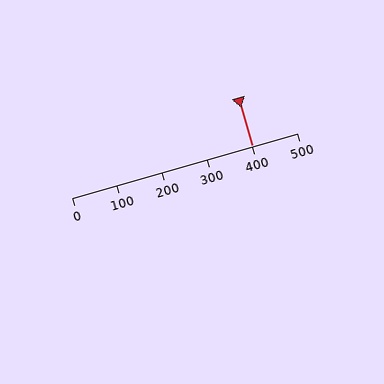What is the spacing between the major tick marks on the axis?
The major ticks are spaced 100 apart.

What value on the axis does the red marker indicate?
The marker indicates approximately 400.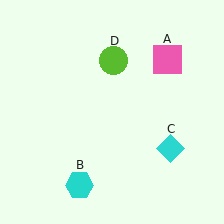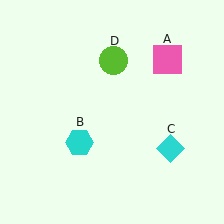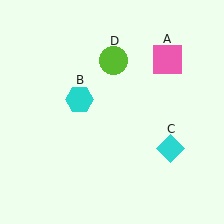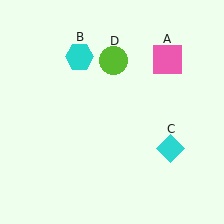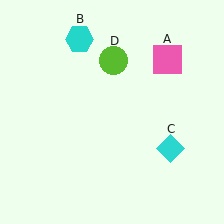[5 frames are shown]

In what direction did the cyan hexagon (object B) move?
The cyan hexagon (object B) moved up.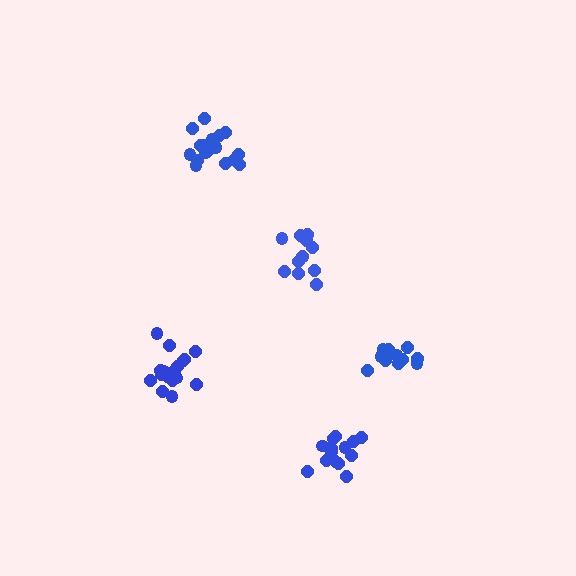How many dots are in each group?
Group 1: 17 dots, Group 2: 18 dots, Group 3: 12 dots, Group 4: 15 dots, Group 5: 14 dots (76 total).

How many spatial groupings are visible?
There are 5 spatial groupings.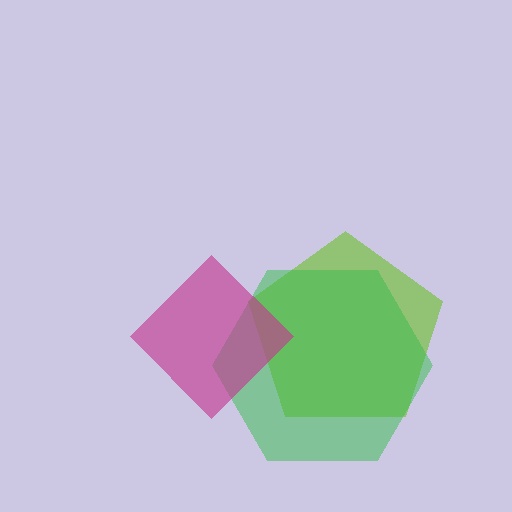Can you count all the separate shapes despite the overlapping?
Yes, there are 3 separate shapes.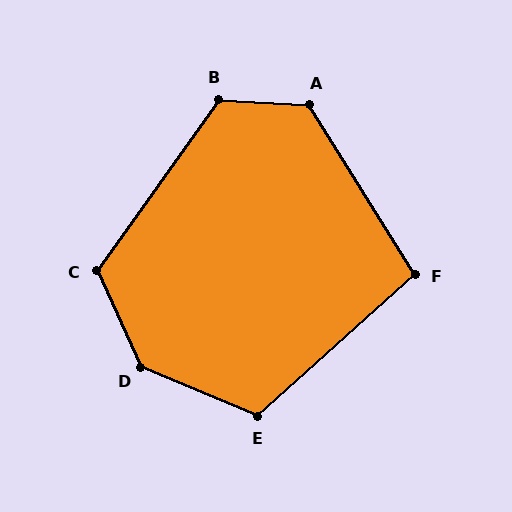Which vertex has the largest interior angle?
D, at approximately 137 degrees.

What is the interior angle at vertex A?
Approximately 125 degrees (obtuse).